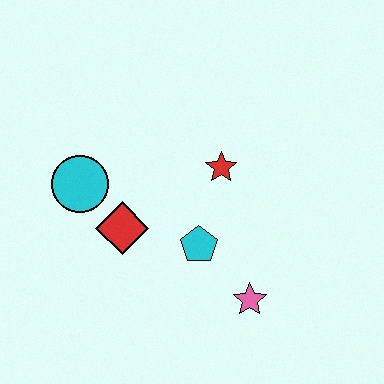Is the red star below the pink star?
No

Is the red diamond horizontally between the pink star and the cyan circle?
Yes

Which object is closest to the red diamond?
The cyan circle is closest to the red diamond.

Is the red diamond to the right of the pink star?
No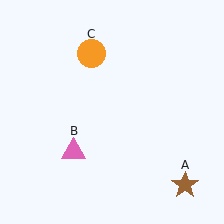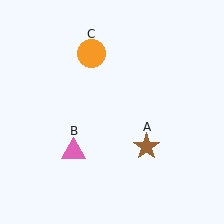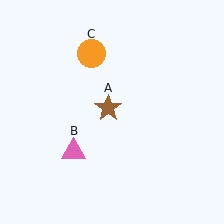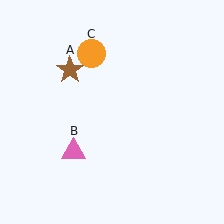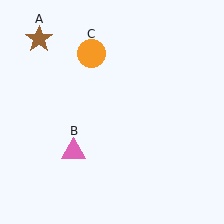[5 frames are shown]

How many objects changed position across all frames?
1 object changed position: brown star (object A).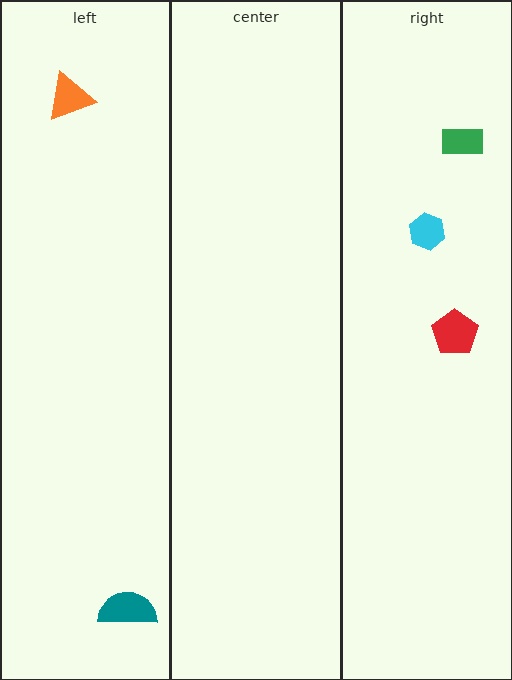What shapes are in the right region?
The green rectangle, the cyan hexagon, the red pentagon.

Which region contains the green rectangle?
The right region.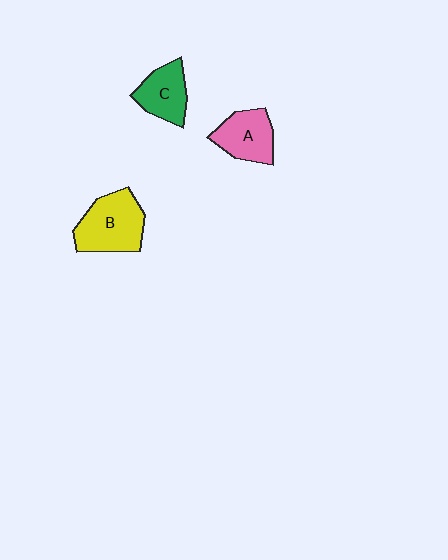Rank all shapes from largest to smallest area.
From largest to smallest: B (yellow), A (pink), C (green).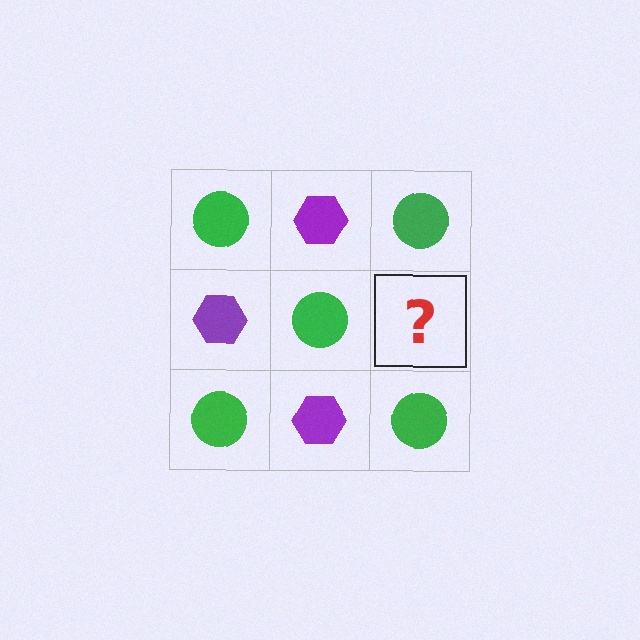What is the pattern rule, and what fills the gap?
The rule is that it alternates green circle and purple hexagon in a checkerboard pattern. The gap should be filled with a purple hexagon.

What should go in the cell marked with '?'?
The missing cell should contain a purple hexagon.